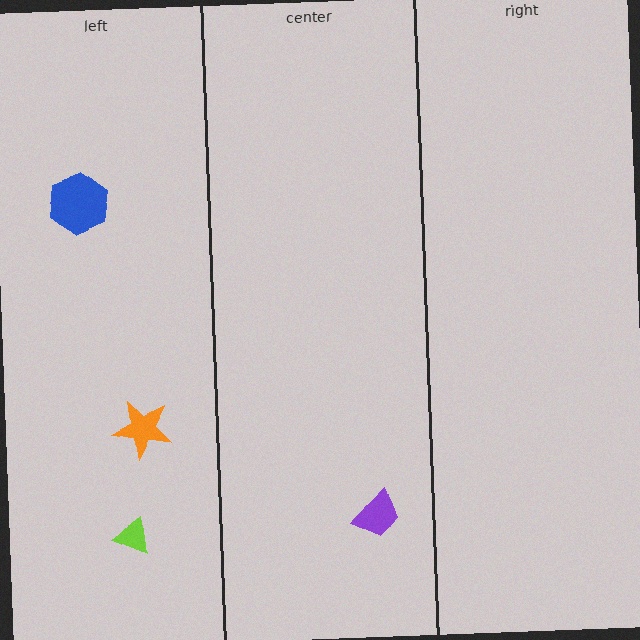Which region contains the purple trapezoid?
The center region.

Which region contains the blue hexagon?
The left region.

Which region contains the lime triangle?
The left region.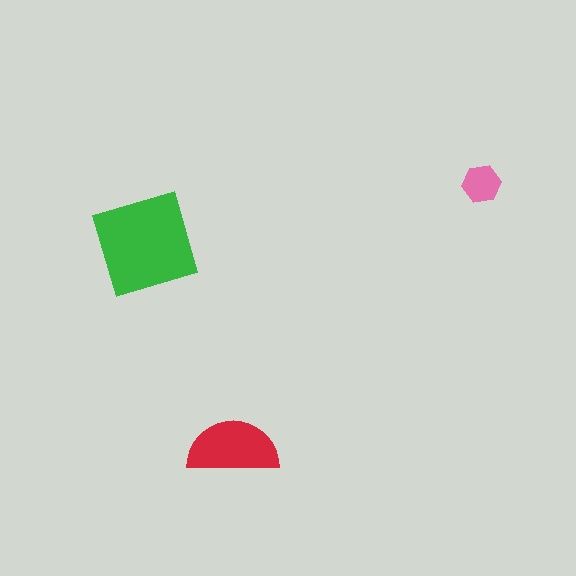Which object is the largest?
The green square.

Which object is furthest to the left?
The green square is leftmost.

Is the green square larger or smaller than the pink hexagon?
Larger.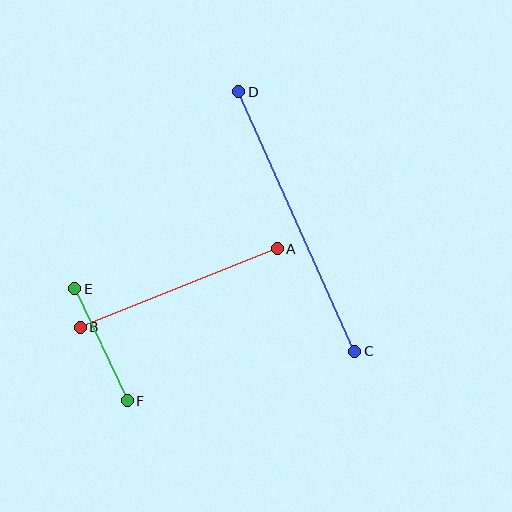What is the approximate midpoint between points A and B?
The midpoint is at approximately (179, 288) pixels.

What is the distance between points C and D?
The distance is approximately 284 pixels.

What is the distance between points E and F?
The distance is approximately 124 pixels.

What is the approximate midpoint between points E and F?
The midpoint is at approximately (101, 345) pixels.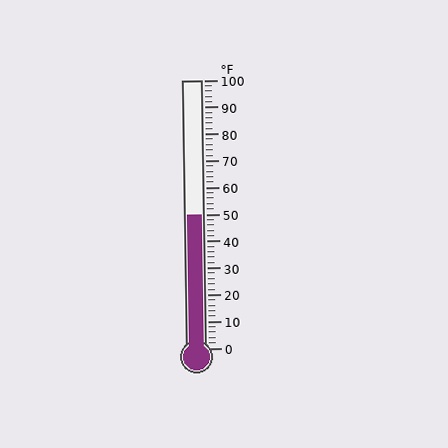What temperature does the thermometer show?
The thermometer shows approximately 50°F.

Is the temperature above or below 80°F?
The temperature is below 80°F.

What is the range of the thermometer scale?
The thermometer scale ranges from 0°F to 100°F.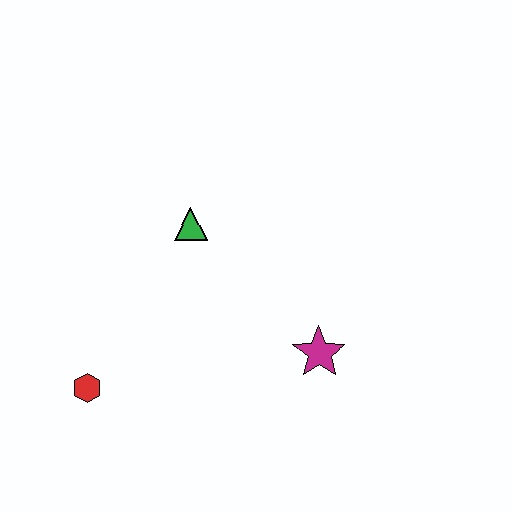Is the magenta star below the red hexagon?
No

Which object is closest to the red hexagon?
The green triangle is closest to the red hexagon.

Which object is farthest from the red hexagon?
The magenta star is farthest from the red hexagon.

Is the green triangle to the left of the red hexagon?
No